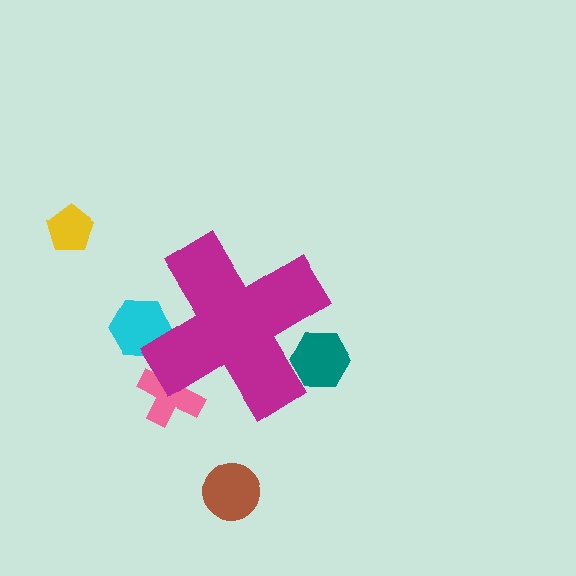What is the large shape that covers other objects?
A magenta cross.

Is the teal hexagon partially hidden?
Yes, the teal hexagon is partially hidden behind the magenta cross.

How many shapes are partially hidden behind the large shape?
3 shapes are partially hidden.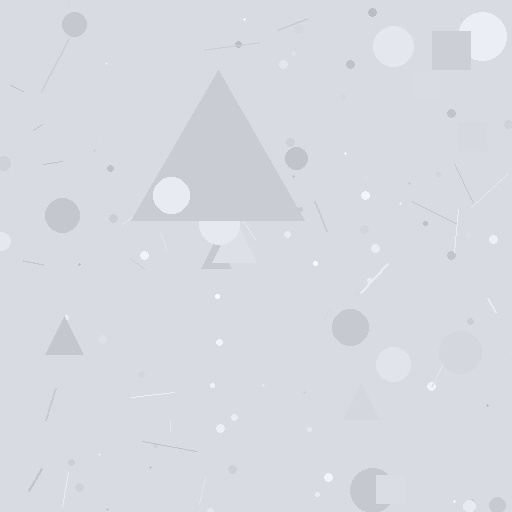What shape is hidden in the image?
A triangle is hidden in the image.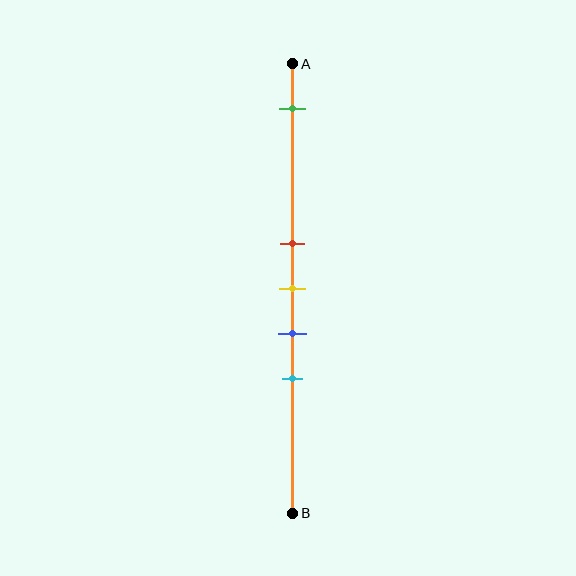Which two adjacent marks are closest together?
The red and yellow marks are the closest adjacent pair.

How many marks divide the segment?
There are 5 marks dividing the segment.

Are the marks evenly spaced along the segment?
No, the marks are not evenly spaced.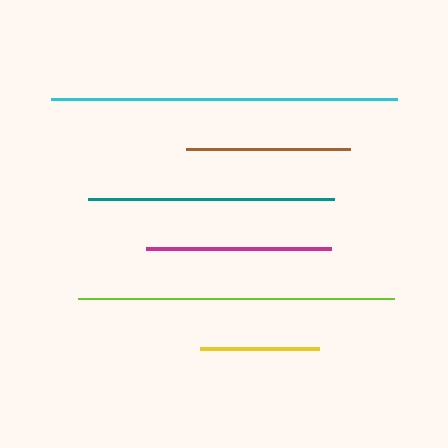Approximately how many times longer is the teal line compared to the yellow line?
The teal line is approximately 2.1 times the length of the yellow line.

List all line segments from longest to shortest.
From longest to shortest: cyan, lime, teal, magenta, brown, yellow.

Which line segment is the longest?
The cyan line is the longest at approximately 346 pixels.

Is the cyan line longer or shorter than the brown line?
The cyan line is longer than the brown line.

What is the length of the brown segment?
The brown segment is approximately 164 pixels long.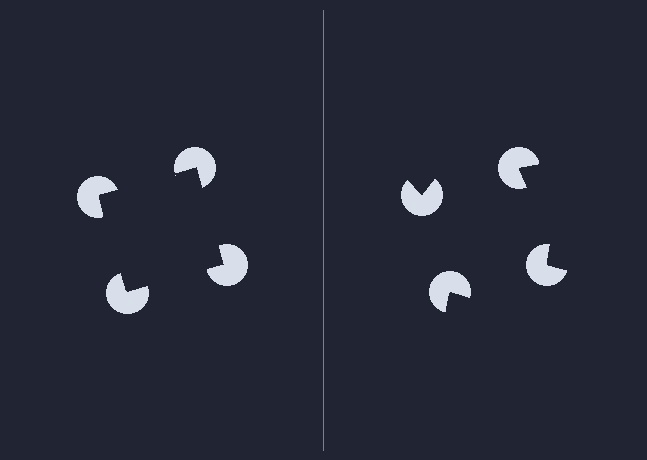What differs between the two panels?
The pac-man discs are positioned identically on both sides; only the wedge orientations differ. On the left they align to a square; on the right they are misaligned.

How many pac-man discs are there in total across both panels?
8 — 4 on each side.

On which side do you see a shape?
An illusory square appears on the left side. On the right side the wedge cuts are rotated, so no coherent shape forms.